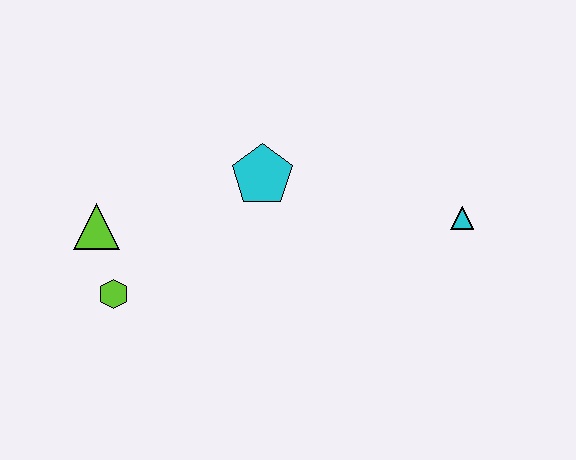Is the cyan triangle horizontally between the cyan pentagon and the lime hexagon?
No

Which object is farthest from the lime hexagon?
The cyan triangle is farthest from the lime hexagon.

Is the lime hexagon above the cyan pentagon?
No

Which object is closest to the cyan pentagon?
The lime triangle is closest to the cyan pentagon.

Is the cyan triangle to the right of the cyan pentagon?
Yes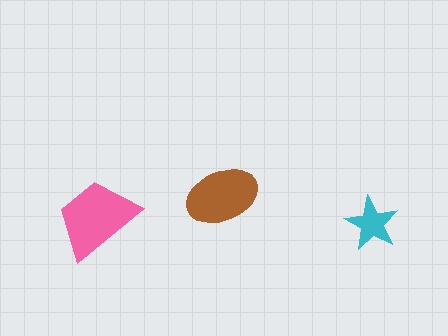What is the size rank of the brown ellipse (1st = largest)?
2nd.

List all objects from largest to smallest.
The pink trapezoid, the brown ellipse, the cyan star.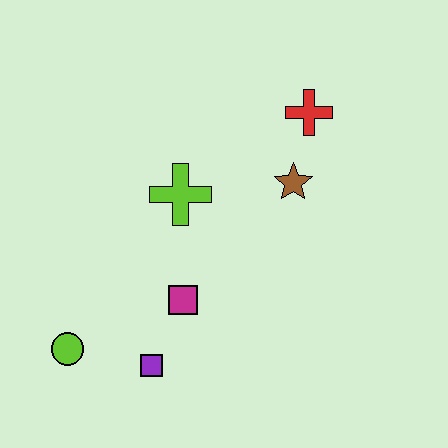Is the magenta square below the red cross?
Yes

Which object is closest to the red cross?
The brown star is closest to the red cross.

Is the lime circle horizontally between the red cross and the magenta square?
No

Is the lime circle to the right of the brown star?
No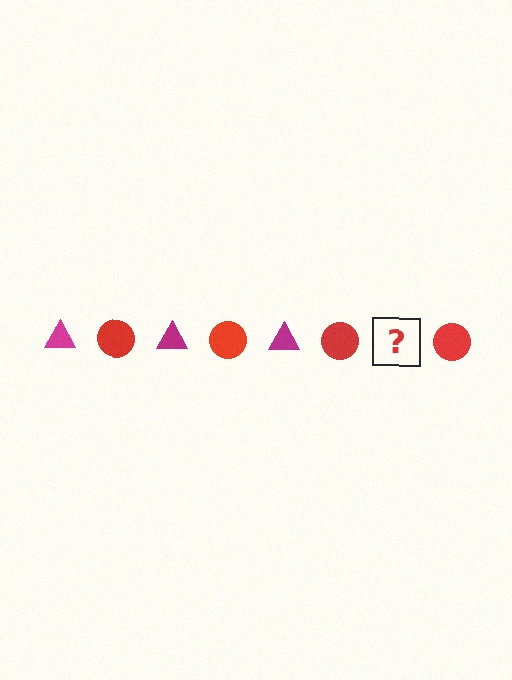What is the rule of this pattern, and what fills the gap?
The rule is that the pattern alternates between magenta triangle and red circle. The gap should be filled with a magenta triangle.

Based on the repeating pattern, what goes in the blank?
The blank should be a magenta triangle.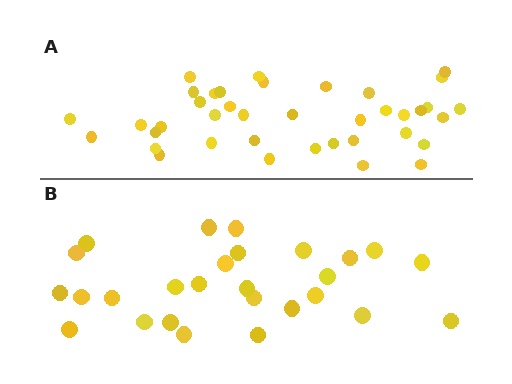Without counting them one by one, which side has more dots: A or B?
Region A (the top region) has more dots.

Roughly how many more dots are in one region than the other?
Region A has roughly 12 or so more dots than region B.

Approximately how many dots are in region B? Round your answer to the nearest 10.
About 30 dots. (The exact count is 27, which rounds to 30.)